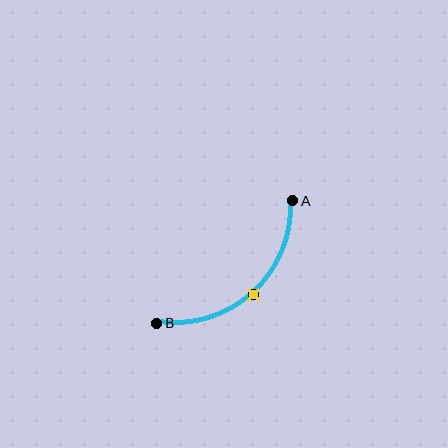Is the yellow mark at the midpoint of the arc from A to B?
Yes. The yellow mark lies on the arc at equal arc-length from both A and B — it is the arc midpoint.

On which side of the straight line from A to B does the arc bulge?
The arc bulges below and to the right of the straight line connecting A and B.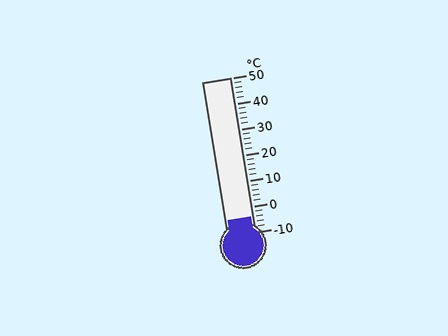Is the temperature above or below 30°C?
The temperature is below 30°C.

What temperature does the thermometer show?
The thermometer shows approximately -4°C.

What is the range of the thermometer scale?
The thermometer scale ranges from -10°C to 50°C.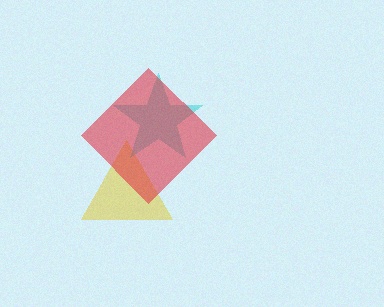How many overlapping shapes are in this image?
There are 3 overlapping shapes in the image.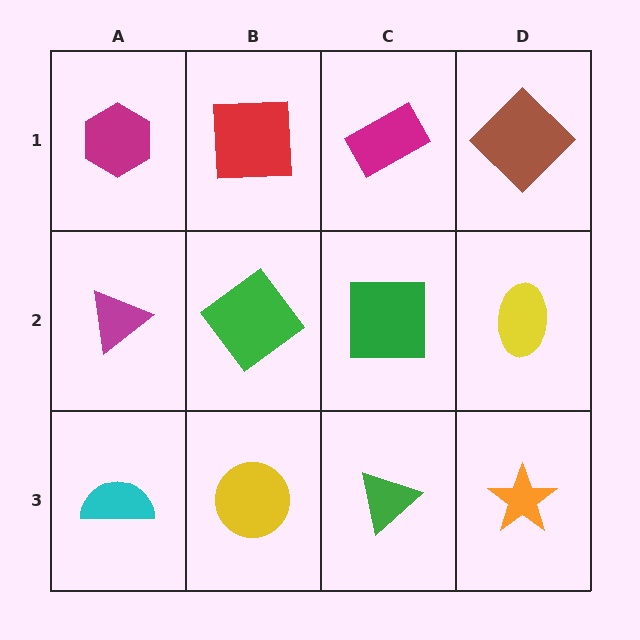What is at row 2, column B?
A green diamond.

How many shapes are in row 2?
4 shapes.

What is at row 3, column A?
A cyan semicircle.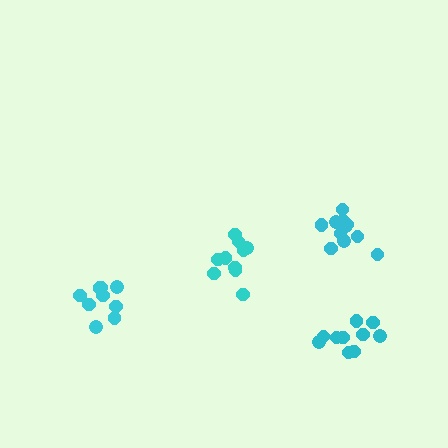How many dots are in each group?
Group 1: 10 dots, Group 2: 9 dots, Group 3: 11 dots, Group 4: 10 dots (40 total).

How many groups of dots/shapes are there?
There are 4 groups.